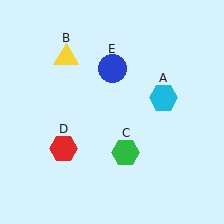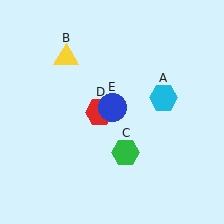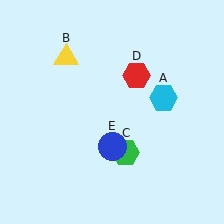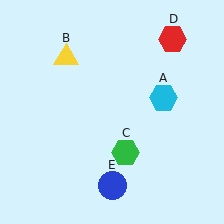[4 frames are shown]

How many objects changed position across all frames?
2 objects changed position: red hexagon (object D), blue circle (object E).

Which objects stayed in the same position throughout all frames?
Cyan hexagon (object A) and yellow triangle (object B) and green hexagon (object C) remained stationary.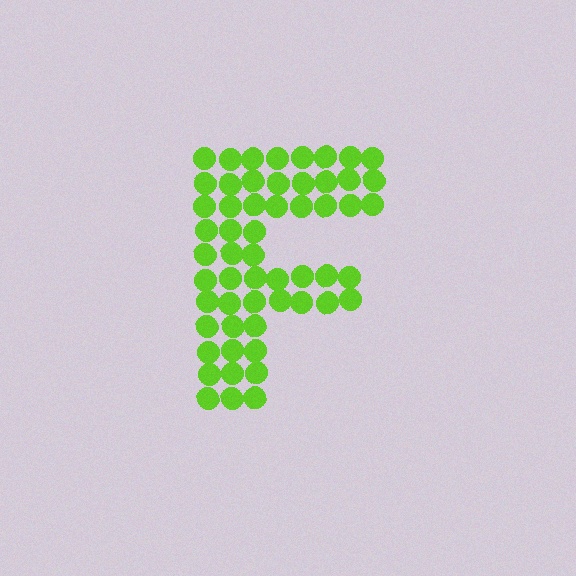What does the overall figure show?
The overall figure shows the letter F.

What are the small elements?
The small elements are circles.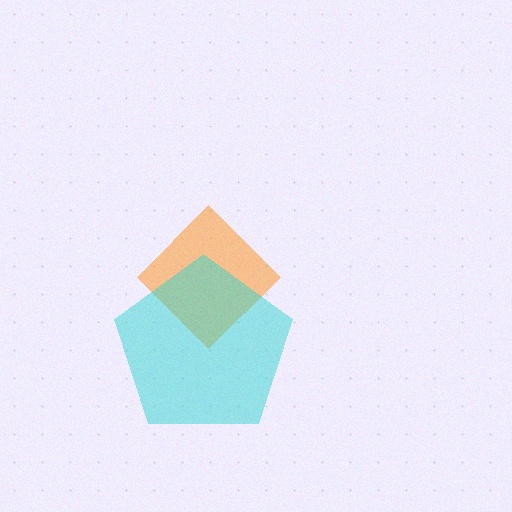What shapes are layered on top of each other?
The layered shapes are: an orange diamond, a cyan pentagon.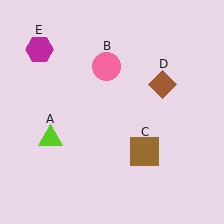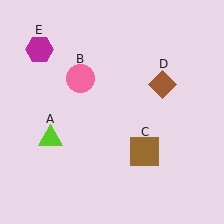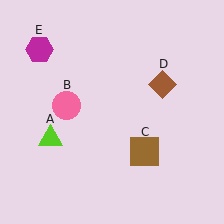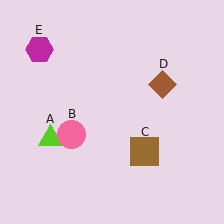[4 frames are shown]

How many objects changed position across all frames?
1 object changed position: pink circle (object B).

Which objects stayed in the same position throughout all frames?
Lime triangle (object A) and brown square (object C) and brown diamond (object D) and magenta hexagon (object E) remained stationary.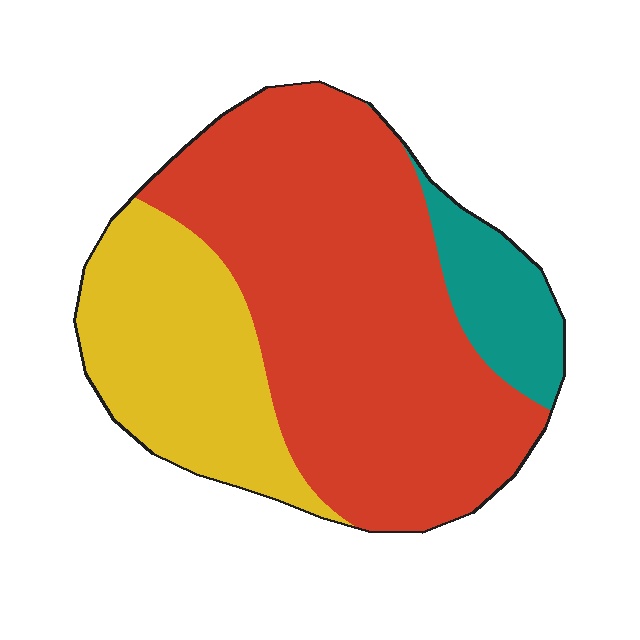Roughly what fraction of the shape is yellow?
Yellow covers about 25% of the shape.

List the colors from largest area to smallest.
From largest to smallest: red, yellow, teal.